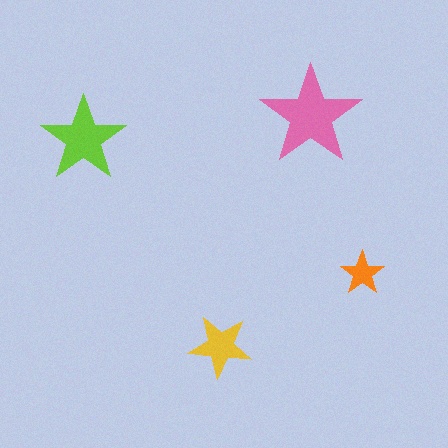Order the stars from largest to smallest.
the pink one, the lime one, the yellow one, the orange one.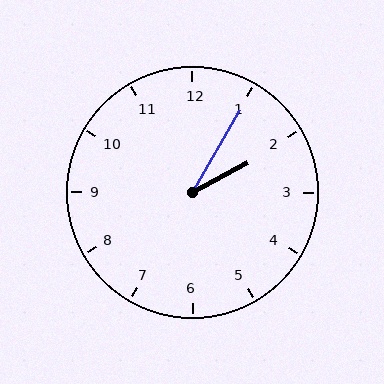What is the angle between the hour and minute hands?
Approximately 32 degrees.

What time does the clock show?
2:05.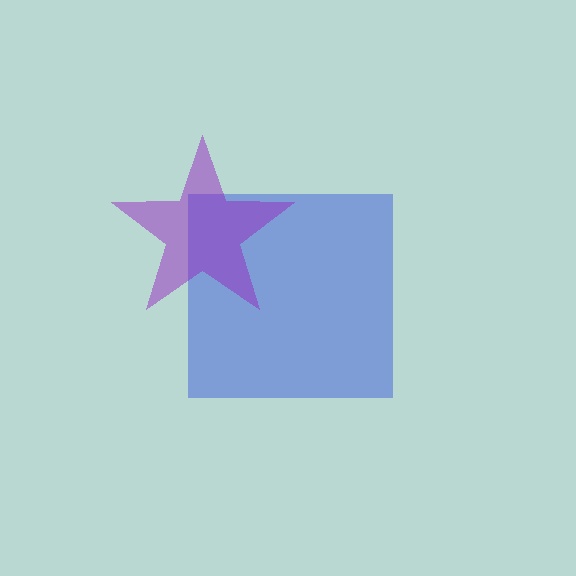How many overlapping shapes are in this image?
There are 2 overlapping shapes in the image.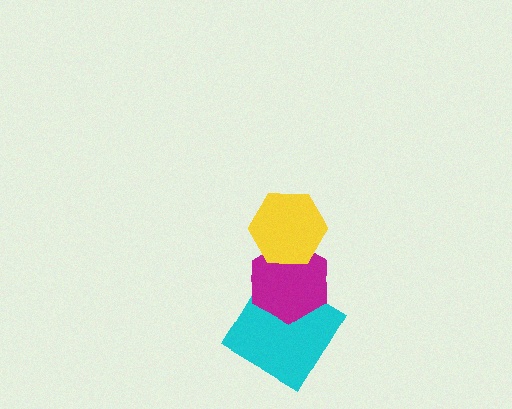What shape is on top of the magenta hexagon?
The yellow hexagon is on top of the magenta hexagon.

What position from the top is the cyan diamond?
The cyan diamond is 3rd from the top.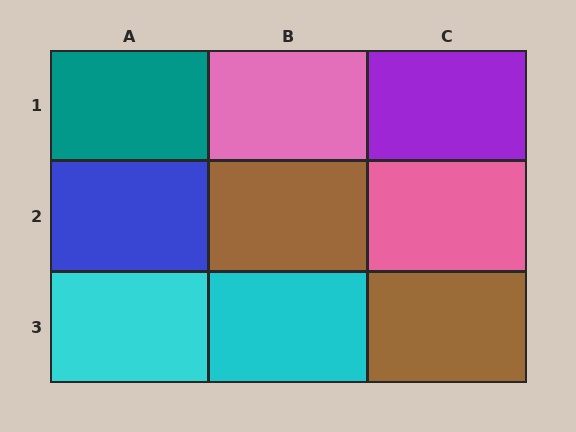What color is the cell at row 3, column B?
Cyan.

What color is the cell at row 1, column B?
Pink.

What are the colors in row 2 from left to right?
Blue, brown, pink.